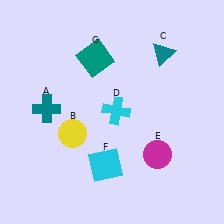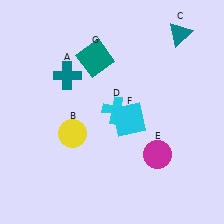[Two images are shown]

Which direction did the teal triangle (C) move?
The teal triangle (C) moved up.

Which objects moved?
The objects that moved are: the teal cross (A), the teal triangle (C), the cyan square (F).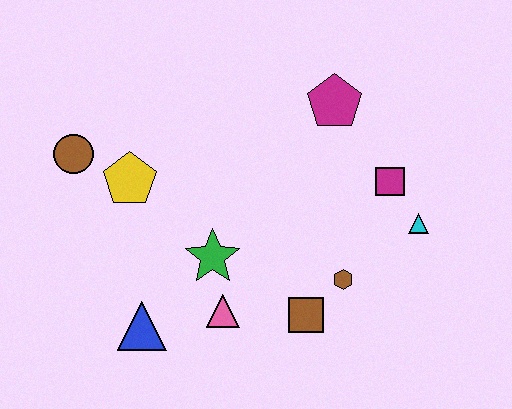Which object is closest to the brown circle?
The yellow pentagon is closest to the brown circle.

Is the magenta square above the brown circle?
No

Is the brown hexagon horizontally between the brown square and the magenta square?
Yes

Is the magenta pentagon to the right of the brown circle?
Yes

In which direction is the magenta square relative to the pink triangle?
The magenta square is to the right of the pink triangle.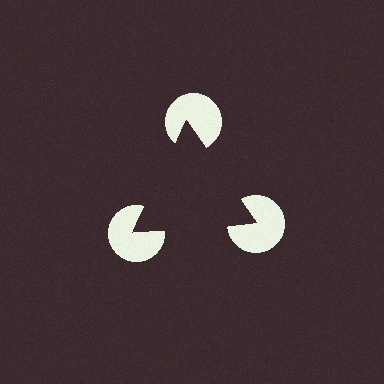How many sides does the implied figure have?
3 sides.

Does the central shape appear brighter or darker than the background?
It typically appears slightly darker than the background, even though no actual brightness change is drawn.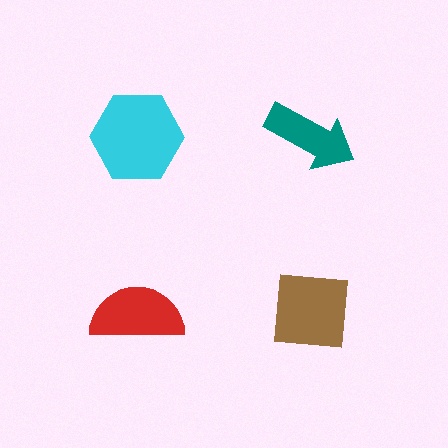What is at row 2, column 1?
A red semicircle.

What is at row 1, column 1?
A cyan hexagon.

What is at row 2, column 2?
A brown square.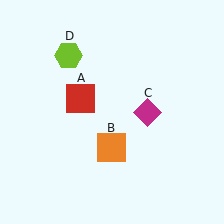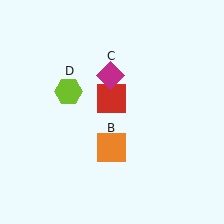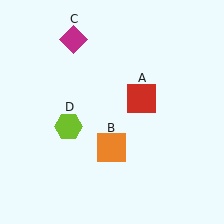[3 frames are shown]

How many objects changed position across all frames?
3 objects changed position: red square (object A), magenta diamond (object C), lime hexagon (object D).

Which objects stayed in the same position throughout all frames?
Orange square (object B) remained stationary.